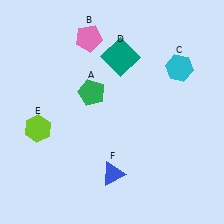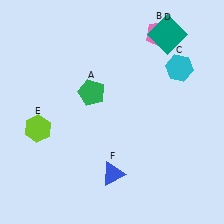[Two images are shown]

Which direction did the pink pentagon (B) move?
The pink pentagon (B) moved right.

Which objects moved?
The objects that moved are: the pink pentagon (B), the teal square (D).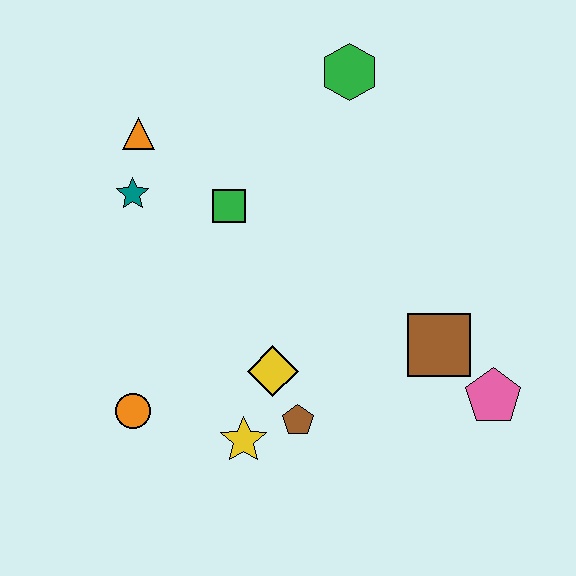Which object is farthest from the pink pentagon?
The orange triangle is farthest from the pink pentagon.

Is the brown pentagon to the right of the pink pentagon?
No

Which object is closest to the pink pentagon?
The brown square is closest to the pink pentagon.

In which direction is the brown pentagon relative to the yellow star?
The brown pentagon is to the right of the yellow star.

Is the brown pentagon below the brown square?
Yes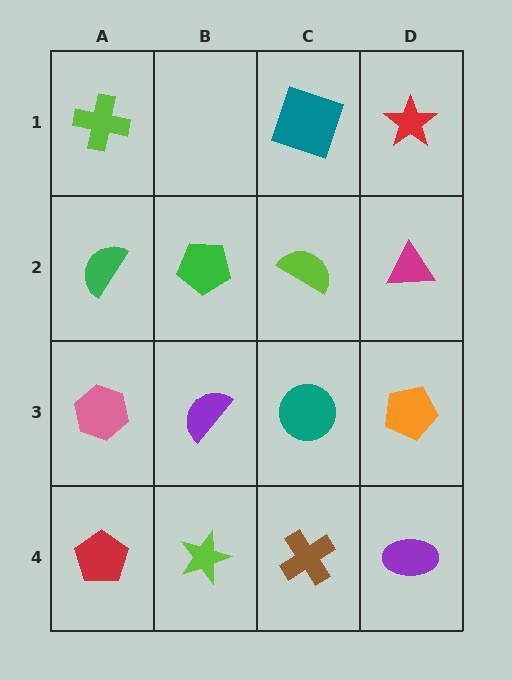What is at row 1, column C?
A teal square.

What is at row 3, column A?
A pink hexagon.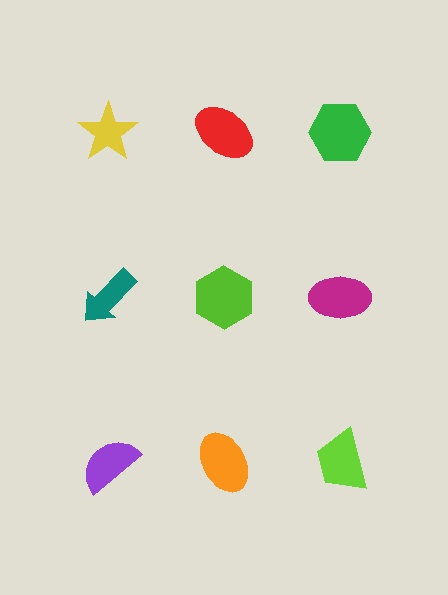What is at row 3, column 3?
A lime trapezoid.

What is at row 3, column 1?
A purple semicircle.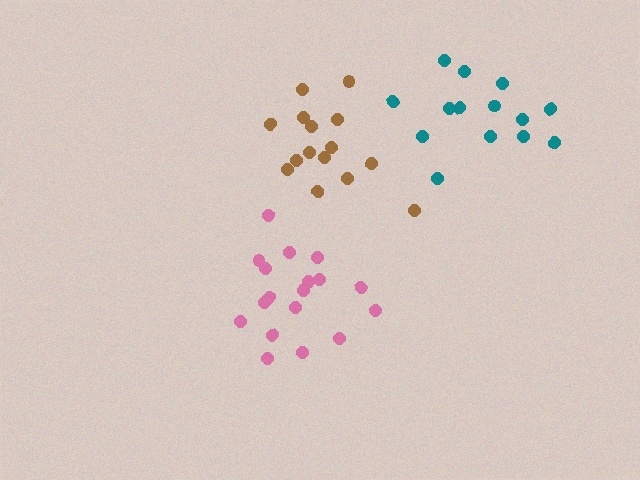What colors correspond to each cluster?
The clusters are colored: pink, teal, brown.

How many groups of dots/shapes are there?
There are 3 groups.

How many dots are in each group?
Group 1: 18 dots, Group 2: 14 dots, Group 3: 15 dots (47 total).